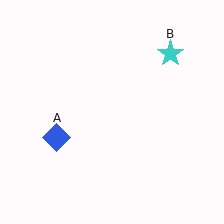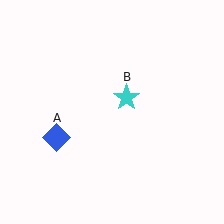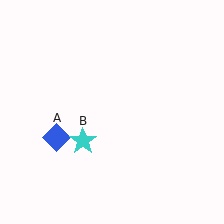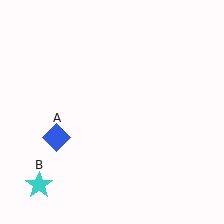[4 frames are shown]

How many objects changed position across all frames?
1 object changed position: cyan star (object B).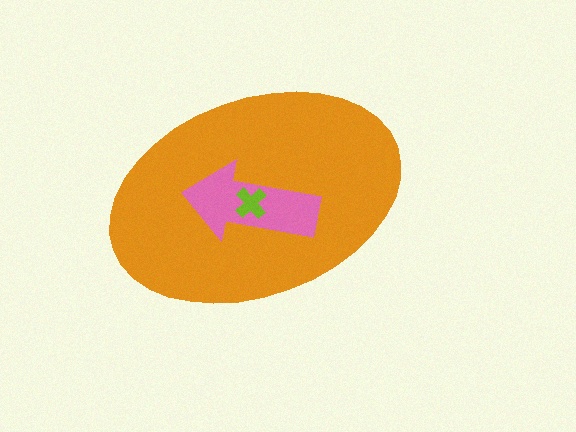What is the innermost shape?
The lime cross.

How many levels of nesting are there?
3.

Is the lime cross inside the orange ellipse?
Yes.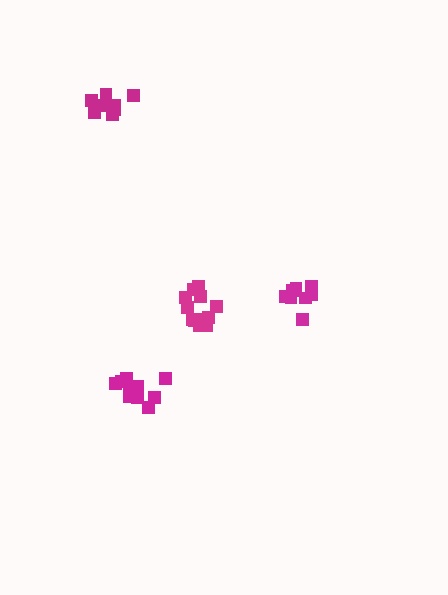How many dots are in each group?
Group 1: 8 dots, Group 2: 10 dots, Group 3: 13 dots, Group 4: 8 dots (39 total).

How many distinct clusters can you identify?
There are 4 distinct clusters.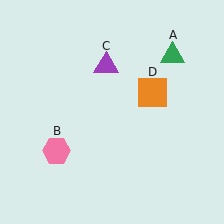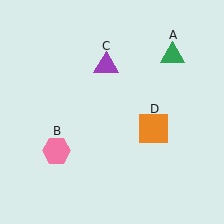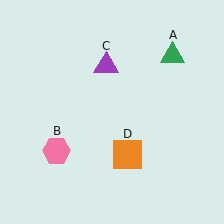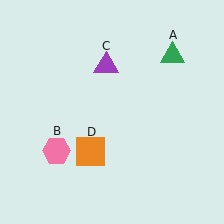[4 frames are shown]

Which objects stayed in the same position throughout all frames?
Green triangle (object A) and pink hexagon (object B) and purple triangle (object C) remained stationary.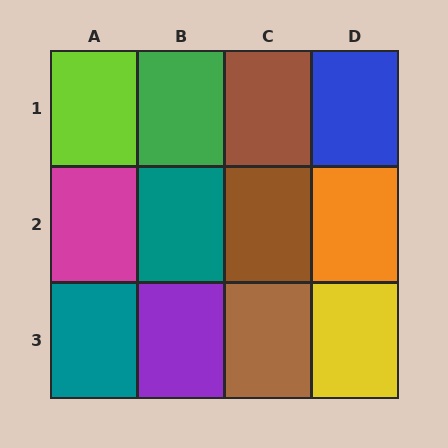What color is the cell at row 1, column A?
Lime.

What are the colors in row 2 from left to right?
Magenta, teal, brown, orange.